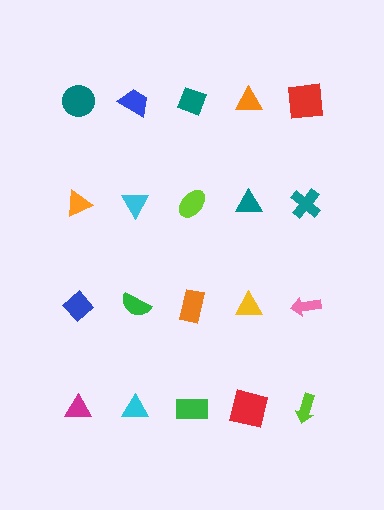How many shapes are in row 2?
5 shapes.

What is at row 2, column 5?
A teal cross.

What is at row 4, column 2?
A cyan triangle.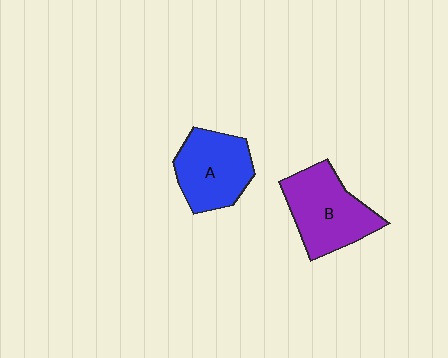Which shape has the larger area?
Shape B (purple).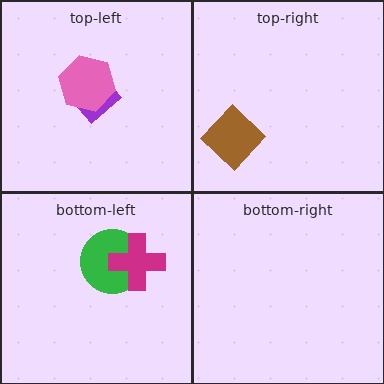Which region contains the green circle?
The bottom-left region.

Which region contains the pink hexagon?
The top-left region.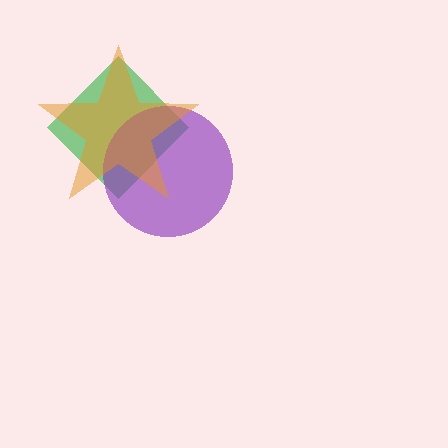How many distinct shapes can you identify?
There are 3 distinct shapes: a green diamond, a purple circle, an orange star.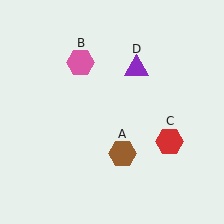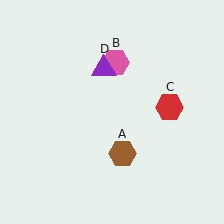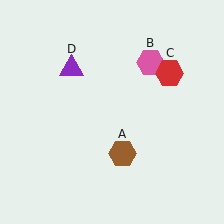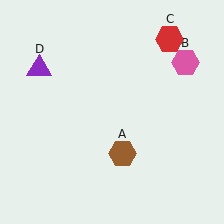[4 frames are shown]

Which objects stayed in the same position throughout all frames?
Brown hexagon (object A) remained stationary.